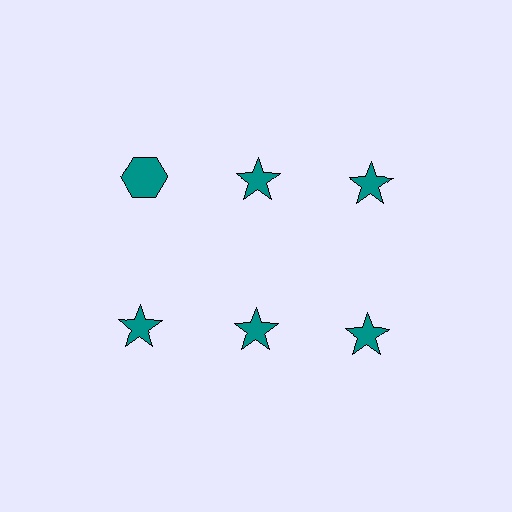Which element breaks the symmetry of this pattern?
The teal hexagon in the top row, leftmost column breaks the symmetry. All other shapes are teal stars.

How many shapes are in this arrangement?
There are 6 shapes arranged in a grid pattern.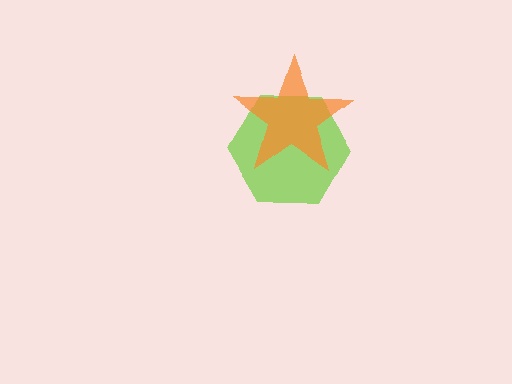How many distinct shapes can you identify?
There are 2 distinct shapes: a lime hexagon, an orange star.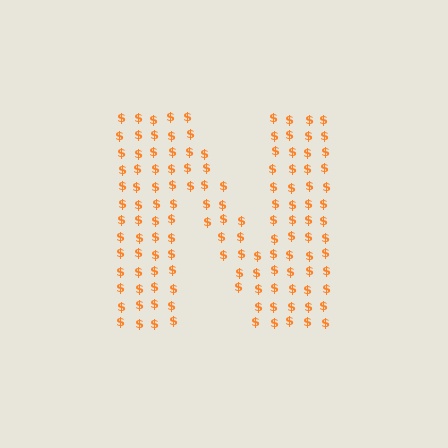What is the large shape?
The large shape is the letter N.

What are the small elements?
The small elements are dollar signs.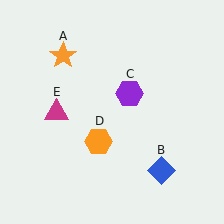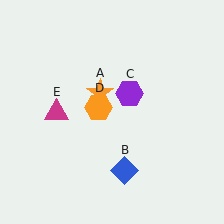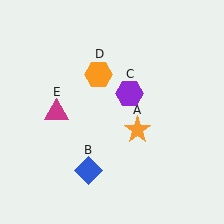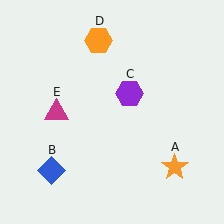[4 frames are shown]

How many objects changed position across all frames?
3 objects changed position: orange star (object A), blue diamond (object B), orange hexagon (object D).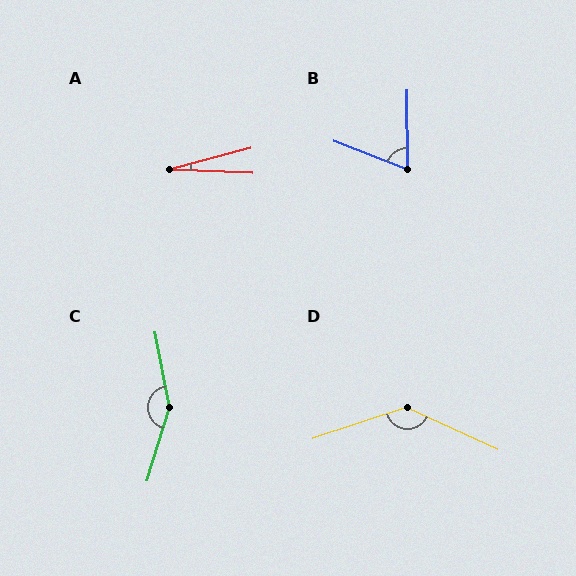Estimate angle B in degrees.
Approximately 68 degrees.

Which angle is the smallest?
A, at approximately 18 degrees.